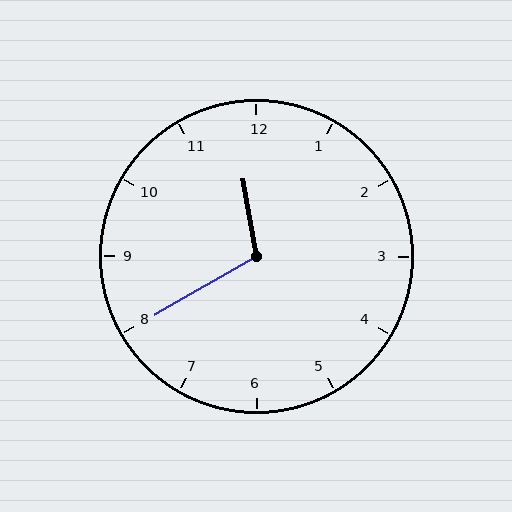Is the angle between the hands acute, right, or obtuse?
It is obtuse.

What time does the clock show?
11:40.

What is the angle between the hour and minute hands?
Approximately 110 degrees.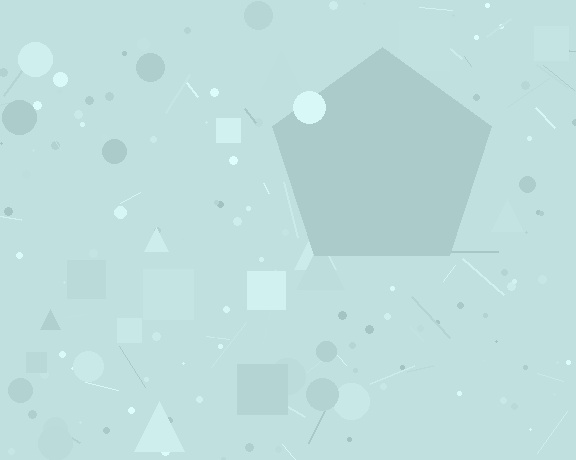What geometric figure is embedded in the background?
A pentagon is embedded in the background.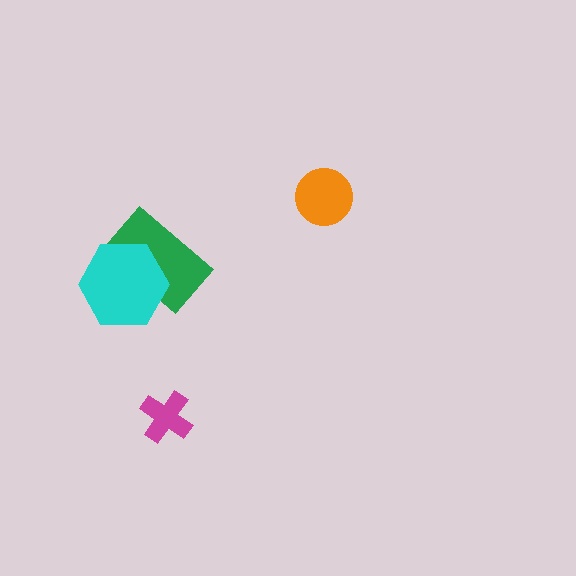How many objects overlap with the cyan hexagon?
1 object overlaps with the cyan hexagon.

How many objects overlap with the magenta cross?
0 objects overlap with the magenta cross.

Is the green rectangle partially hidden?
Yes, it is partially covered by another shape.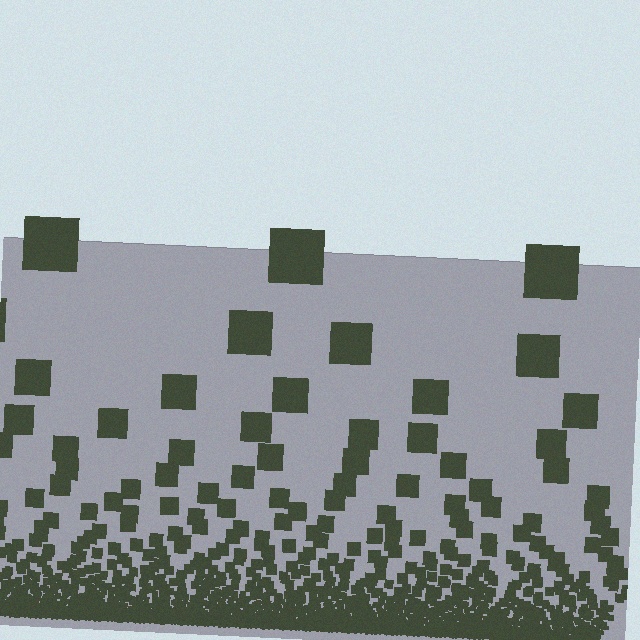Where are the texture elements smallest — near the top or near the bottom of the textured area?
Near the bottom.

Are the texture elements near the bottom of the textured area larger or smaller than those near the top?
Smaller. The gradient is inverted — elements near the bottom are smaller and denser.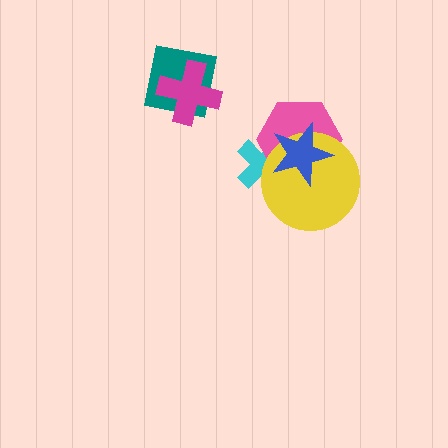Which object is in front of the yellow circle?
The blue star is in front of the yellow circle.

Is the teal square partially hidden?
Yes, it is partially covered by another shape.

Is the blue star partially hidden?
No, no other shape covers it.